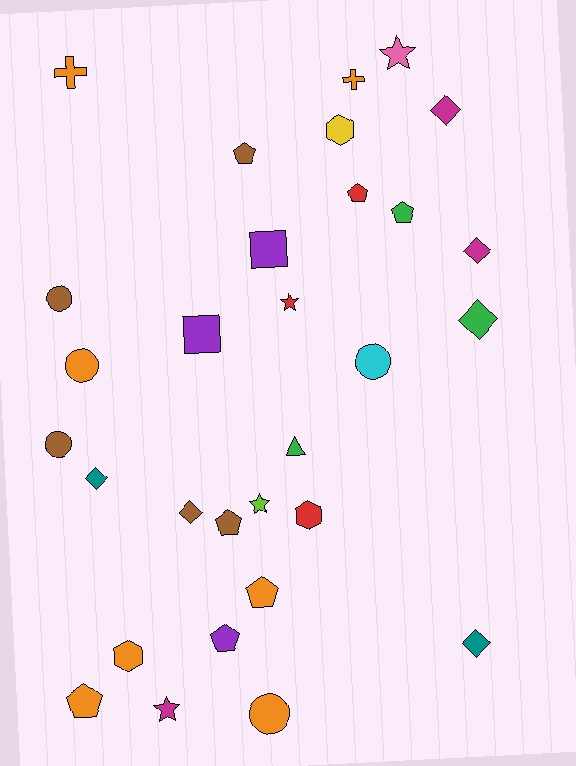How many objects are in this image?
There are 30 objects.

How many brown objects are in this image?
There are 5 brown objects.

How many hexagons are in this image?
There are 3 hexagons.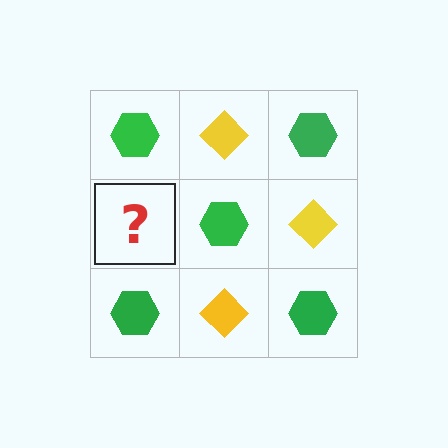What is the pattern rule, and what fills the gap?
The rule is that it alternates green hexagon and yellow diamond in a checkerboard pattern. The gap should be filled with a yellow diamond.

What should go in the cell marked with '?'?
The missing cell should contain a yellow diamond.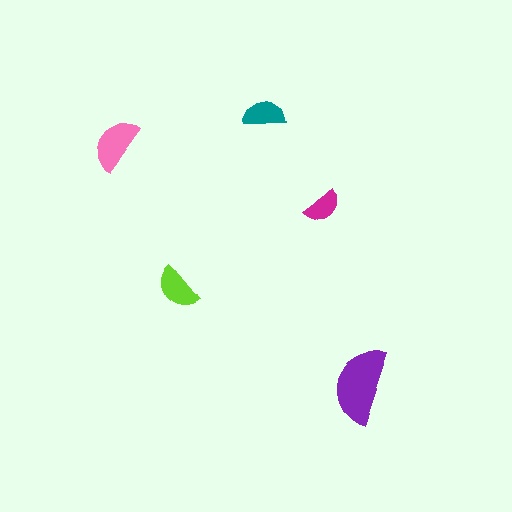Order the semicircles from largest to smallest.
the purple one, the pink one, the lime one, the teal one, the magenta one.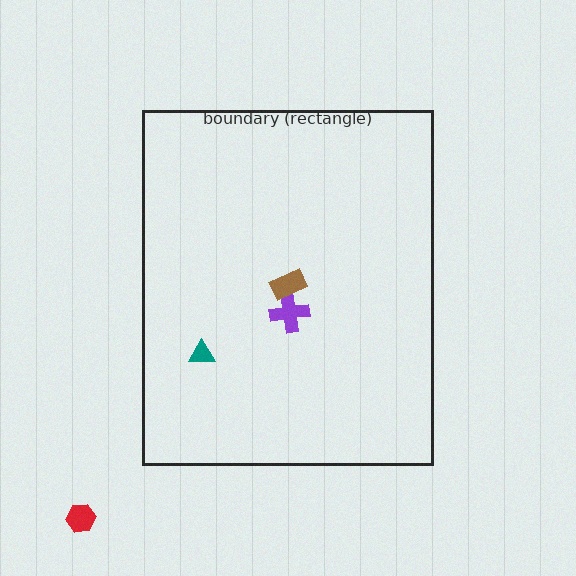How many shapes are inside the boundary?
3 inside, 1 outside.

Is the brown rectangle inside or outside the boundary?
Inside.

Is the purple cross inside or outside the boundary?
Inside.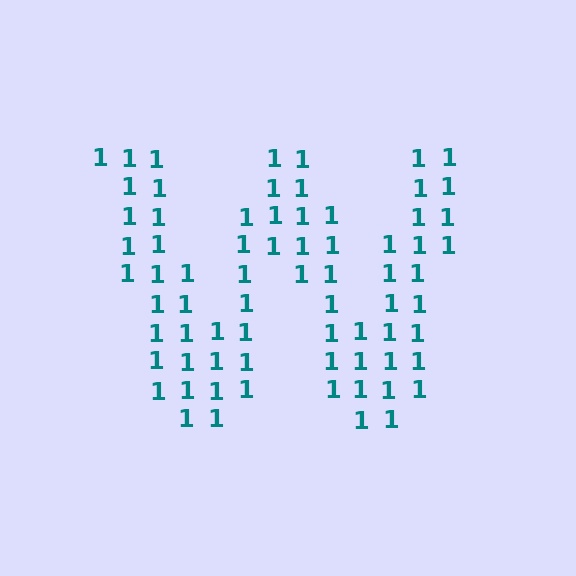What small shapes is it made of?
It is made of small digit 1's.